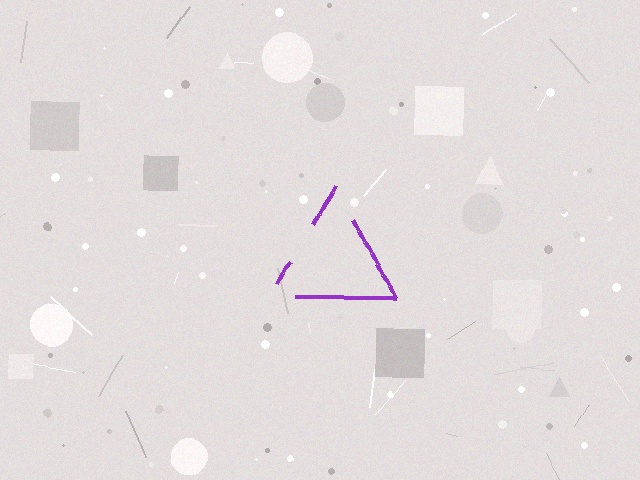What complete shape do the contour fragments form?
The contour fragments form a triangle.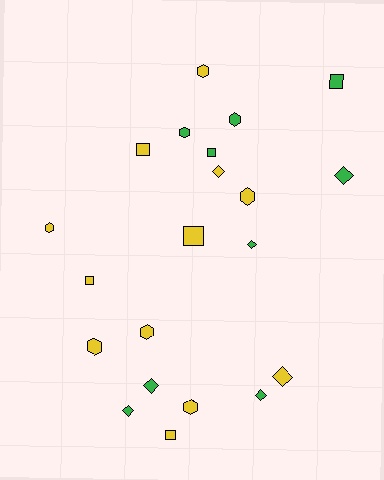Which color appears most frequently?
Yellow, with 12 objects.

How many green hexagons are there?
There are 2 green hexagons.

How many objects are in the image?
There are 21 objects.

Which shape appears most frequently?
Hexagon, with 8 objects.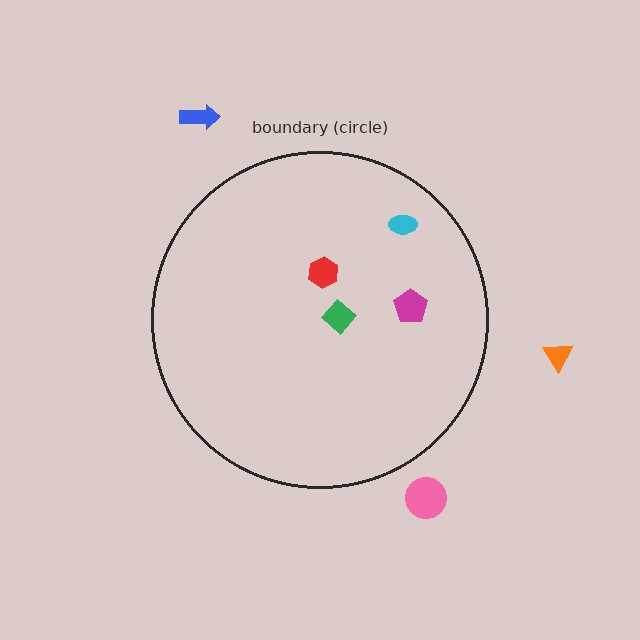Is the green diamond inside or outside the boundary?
Inside.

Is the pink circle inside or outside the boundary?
Outside.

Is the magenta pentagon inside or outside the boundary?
Inside.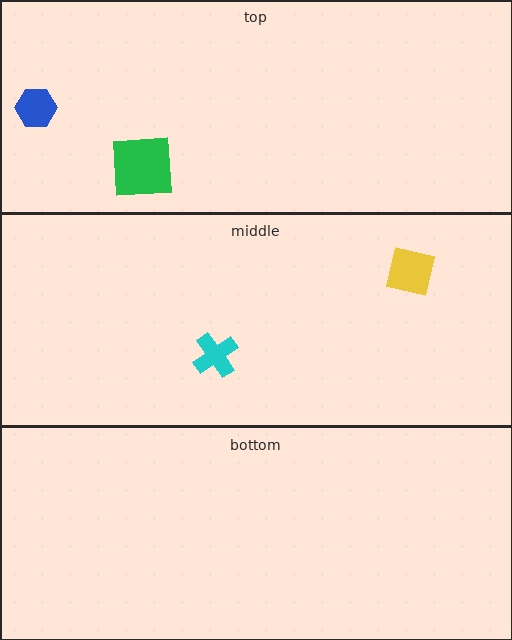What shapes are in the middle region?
The cyan cross, the yellow square.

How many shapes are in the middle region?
2.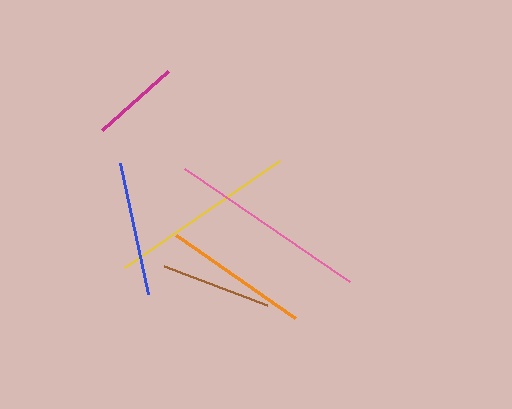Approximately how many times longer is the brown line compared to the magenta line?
The brown line is approximately 1.2 times the length of the magenta line.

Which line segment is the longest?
The pink line is the longest at approximately 200 pixels.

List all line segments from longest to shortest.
From longest to shortest: pink, yellow, orange, blue, brown, magenta.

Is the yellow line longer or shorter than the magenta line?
The yellow line is longer than the magenta line.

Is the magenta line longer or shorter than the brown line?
The brown line is longer than the magenta line.